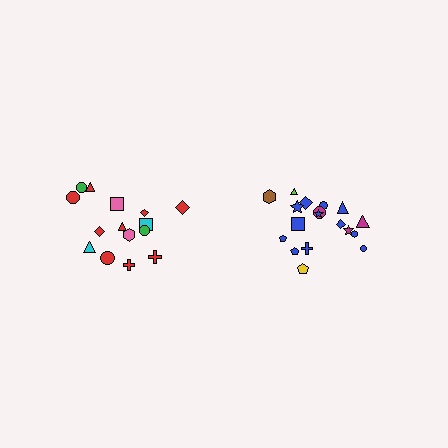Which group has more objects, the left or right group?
The right group.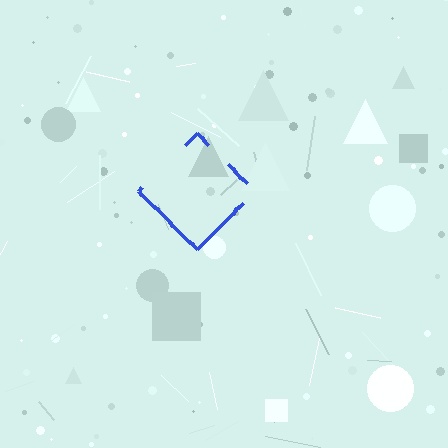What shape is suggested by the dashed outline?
The dashed outline suggests a diamond.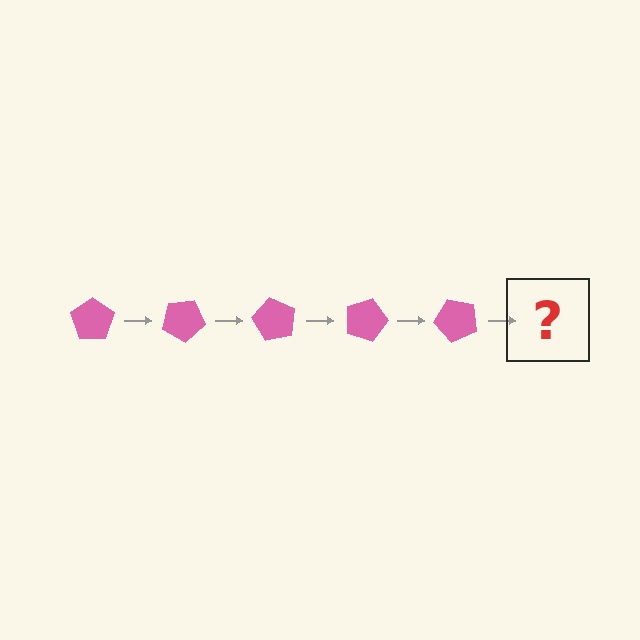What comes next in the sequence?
The next element should be a pink pentagon rotated 150 degrees.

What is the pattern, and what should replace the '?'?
The pattern is that the pentagon rotates 30 degrees each step. The '?' should be a pink pentagon rotated 150 degrees.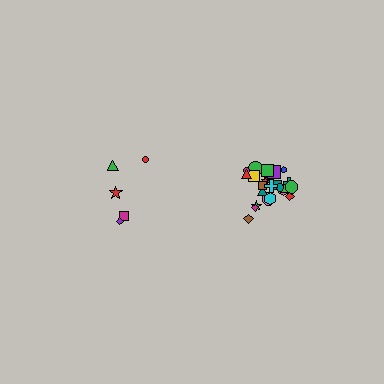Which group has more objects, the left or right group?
The right group.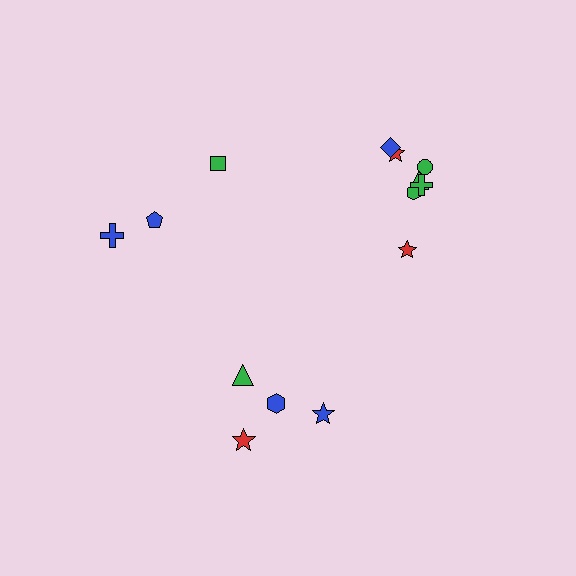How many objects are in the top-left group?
There are 3 objects.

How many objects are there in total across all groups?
There are 14 objects.